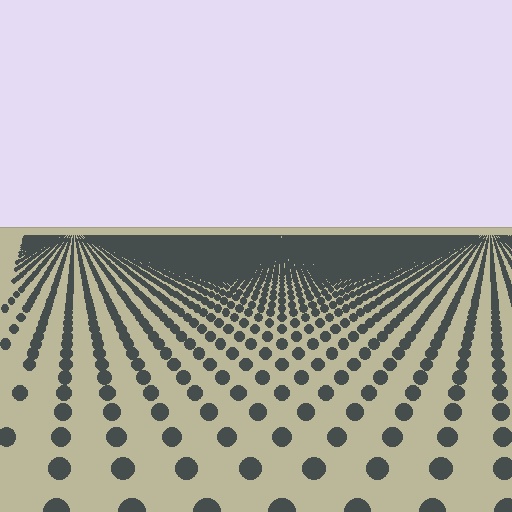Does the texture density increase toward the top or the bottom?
Density increases toward the top.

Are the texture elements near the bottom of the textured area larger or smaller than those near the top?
Larger. Near the bottom, elements are closer to the viewer and appear at a bigger on-screen size.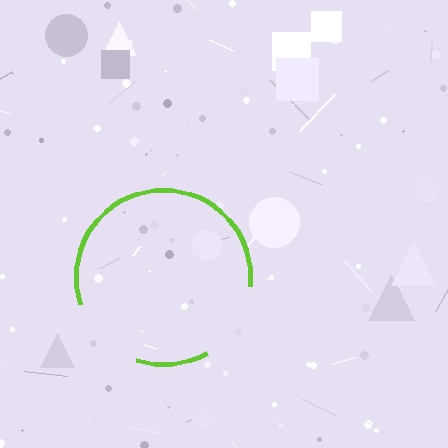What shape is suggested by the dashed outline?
The dashed outline suggests a circle.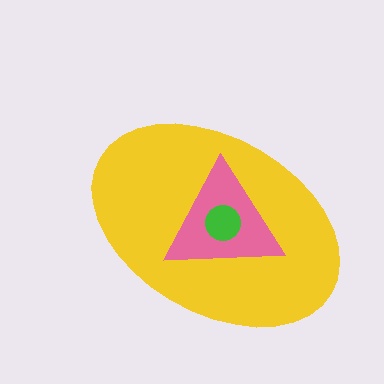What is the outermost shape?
The yellow ellipse.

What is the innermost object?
The green circle.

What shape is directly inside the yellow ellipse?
The pink triangle.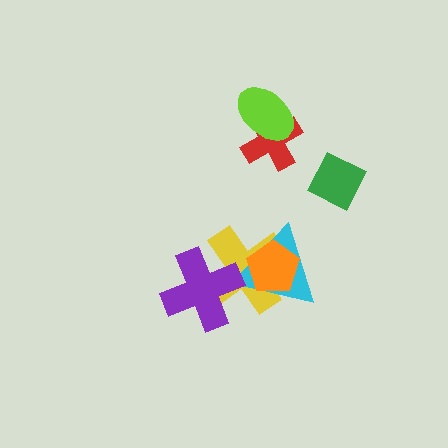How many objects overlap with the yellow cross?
3 objects overlap with the yellow cross.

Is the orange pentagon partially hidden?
No, no other shape covers it.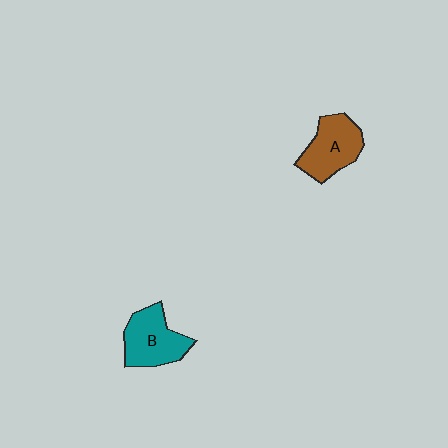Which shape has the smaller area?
Shape A (brown).